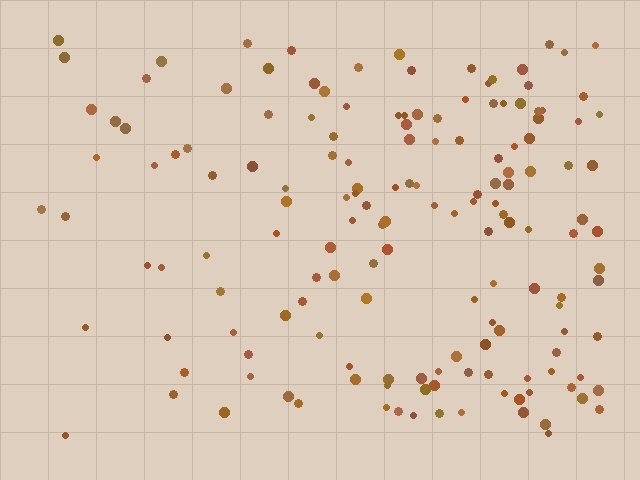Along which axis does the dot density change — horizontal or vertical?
Horizontal.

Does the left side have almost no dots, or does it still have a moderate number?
Still a moderate number, just noticeably fewer than the right.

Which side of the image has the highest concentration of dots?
The right.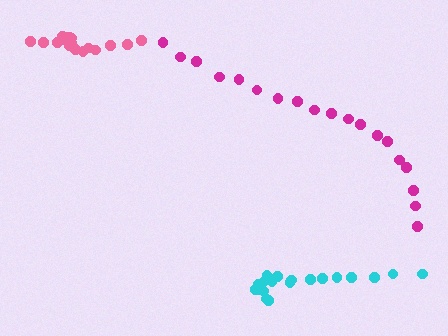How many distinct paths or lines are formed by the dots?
There are 3 distinct paths.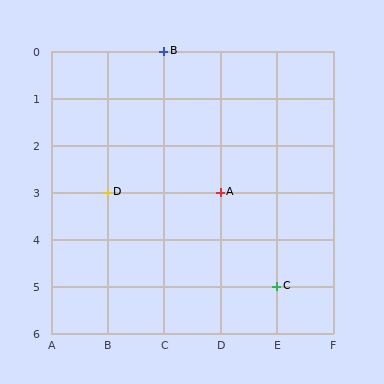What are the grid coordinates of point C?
Point C is at grid coordinates (E, 5).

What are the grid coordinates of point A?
Point A is at grid coordinates (D, 3).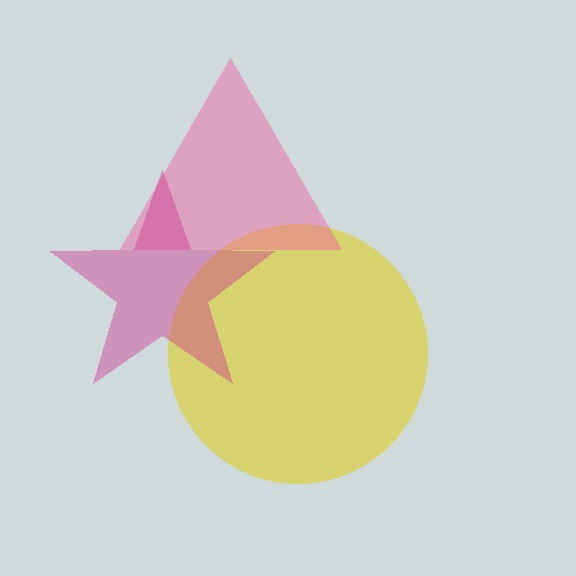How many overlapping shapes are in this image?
There are 3 overlapping shapes in the image.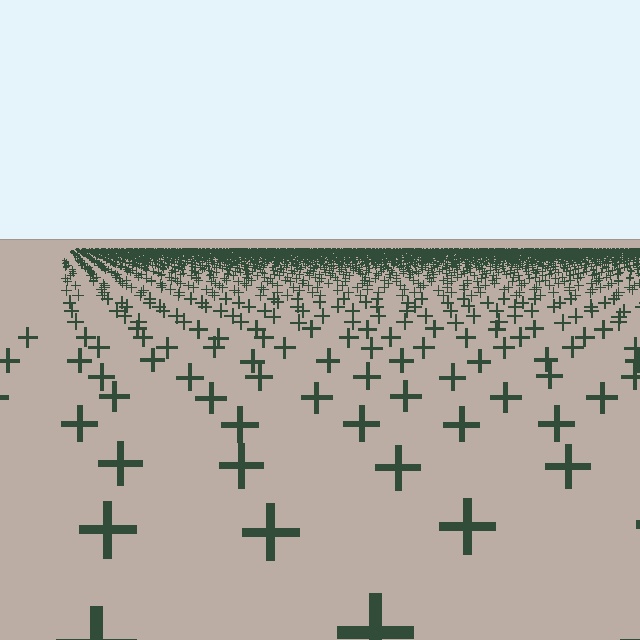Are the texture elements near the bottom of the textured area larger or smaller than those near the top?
Larger. Near the bottom, elements are closer to the viewer and appear at a bigger on-screen size.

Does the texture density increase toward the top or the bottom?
Density increases toward the top.